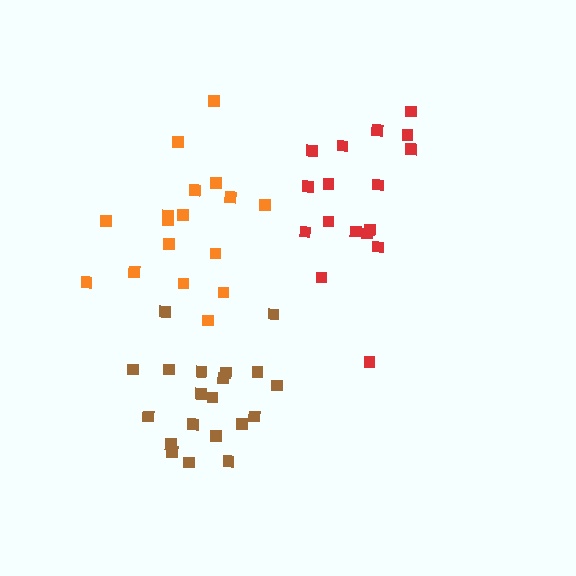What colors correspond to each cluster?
The clusters are colored: orange, brown, red.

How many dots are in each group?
Group 1: 17 dots, Group 2: 20 dots, Group 3: 17 dots (54 total).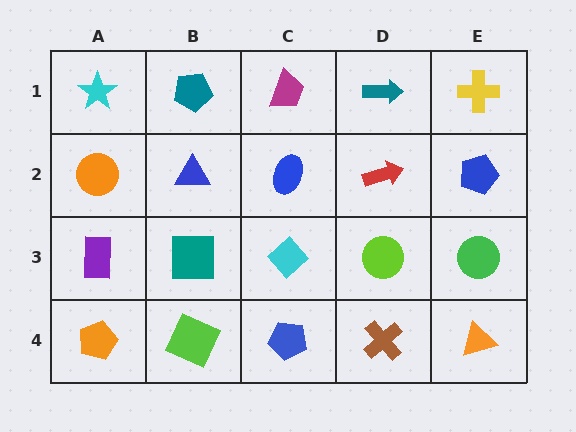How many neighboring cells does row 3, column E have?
3.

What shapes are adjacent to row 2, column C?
A magenta trapezoid (row 1, column C), a cyan diamond (row 3, column C), a blue triangle (row 2, column B), a red arrow (row 2, column D).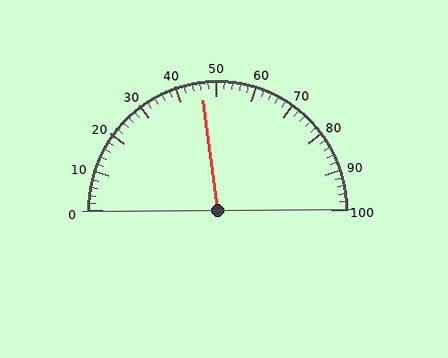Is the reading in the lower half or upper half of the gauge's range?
The reading is in the lower half of the range (0 to 100).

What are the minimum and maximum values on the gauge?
The gauge ranges from 0 to 100.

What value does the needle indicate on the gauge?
The needle indicates approximately 46.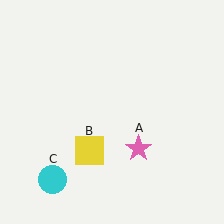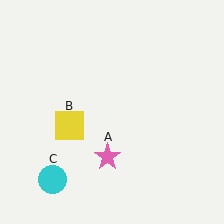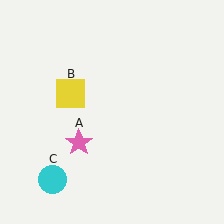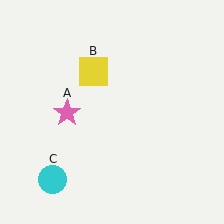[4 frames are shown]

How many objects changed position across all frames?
2 objects changed position: pink star (object A), yellow square (object B).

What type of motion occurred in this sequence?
The pink star (object A), yellow square (object B) rotated clockwise around the center of the scene.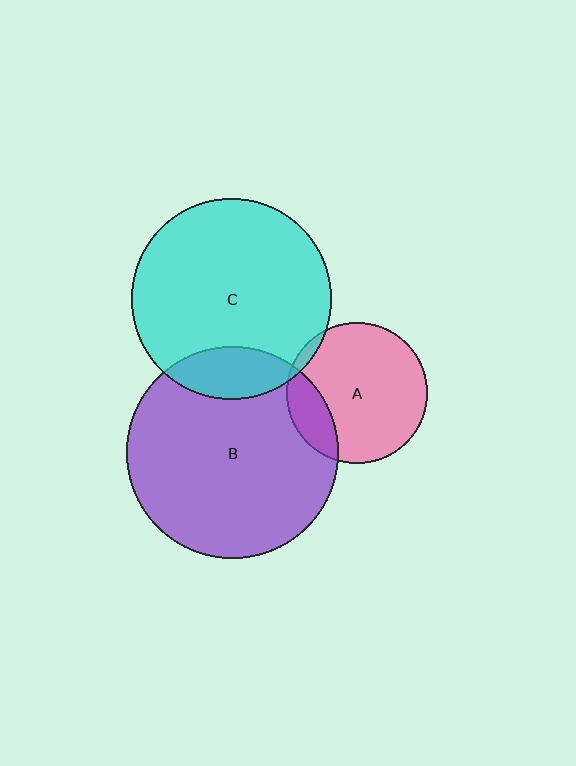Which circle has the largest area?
Circle B (purple).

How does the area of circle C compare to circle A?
Approximately 2.0 times.